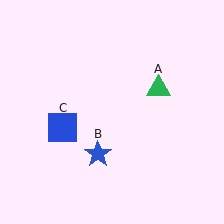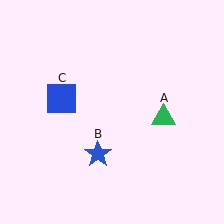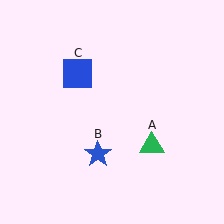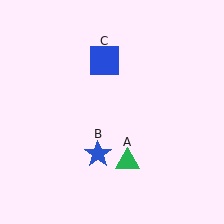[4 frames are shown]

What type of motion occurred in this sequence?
The green triangle (object A), blue square (object C) rotated clockwise around the center of the scene.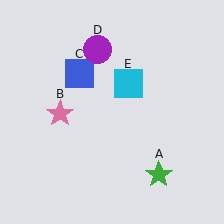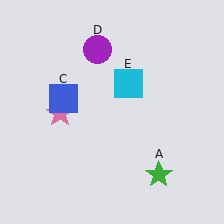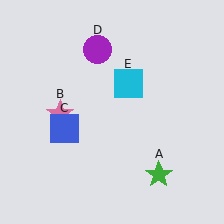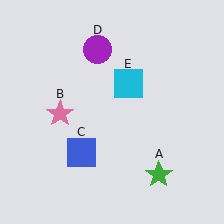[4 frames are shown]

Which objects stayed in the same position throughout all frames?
Green star (object A) and pink star (object B) and purple circle (object D) and cyan square (object E) remained stationary.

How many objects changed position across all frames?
1 object changed position: blue square (object C).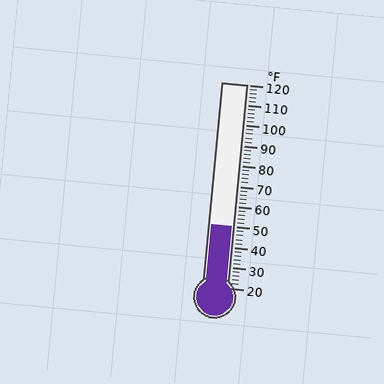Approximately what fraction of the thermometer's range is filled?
The thermometer is filled to approximately 30% of its range.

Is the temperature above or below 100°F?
The temperature is below 100°F.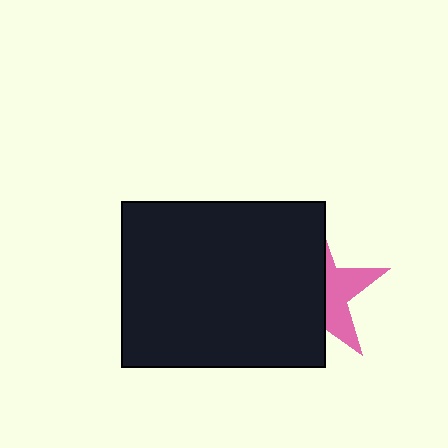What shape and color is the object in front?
The object in front is a black rectangle.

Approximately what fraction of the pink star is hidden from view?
Roughly 61% of the pink star is hidden behind the black rectangle.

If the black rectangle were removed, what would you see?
You would see the complete pink star.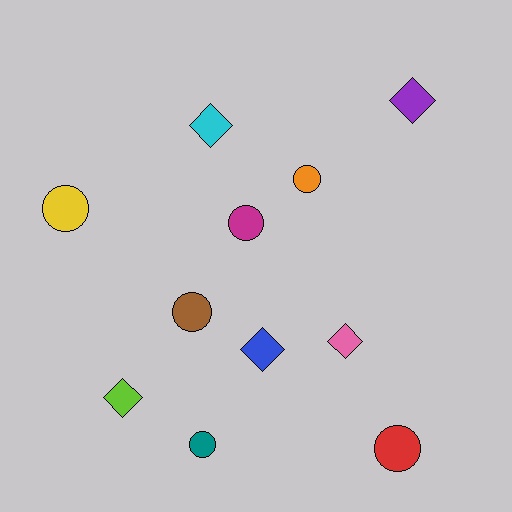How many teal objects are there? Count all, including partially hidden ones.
There is 1 teal object.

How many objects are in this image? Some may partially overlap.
There are 11 objects.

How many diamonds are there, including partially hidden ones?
There are 5 diamonds.